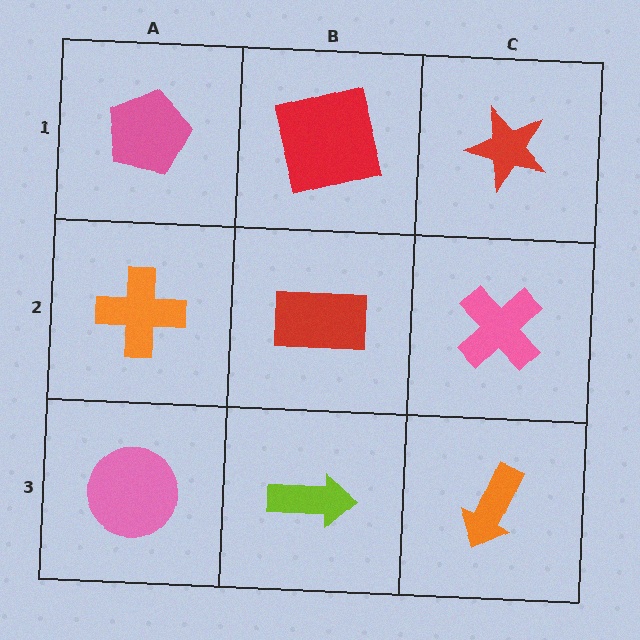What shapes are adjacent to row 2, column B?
A red square (row 1, column B), a lime arrow (row 3, column B), an orange cross (row 2, column A), a pink cross (row 2, column C).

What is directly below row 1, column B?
A red rectangle.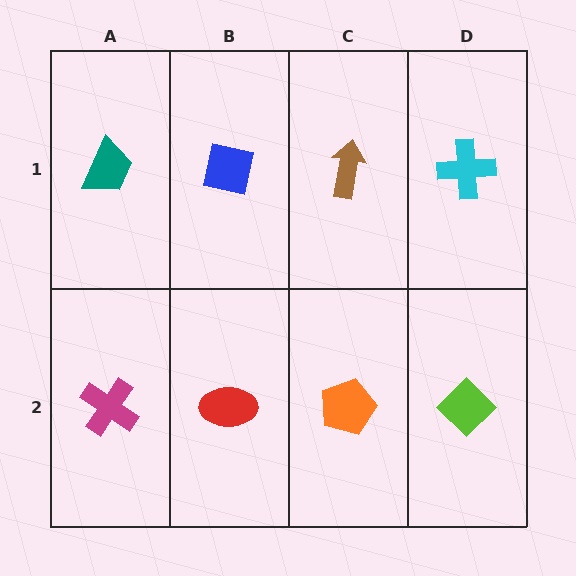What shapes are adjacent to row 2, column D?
A cyan cross (row 1, column D), an orange pentagon (row 2, column C).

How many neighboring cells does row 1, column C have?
3.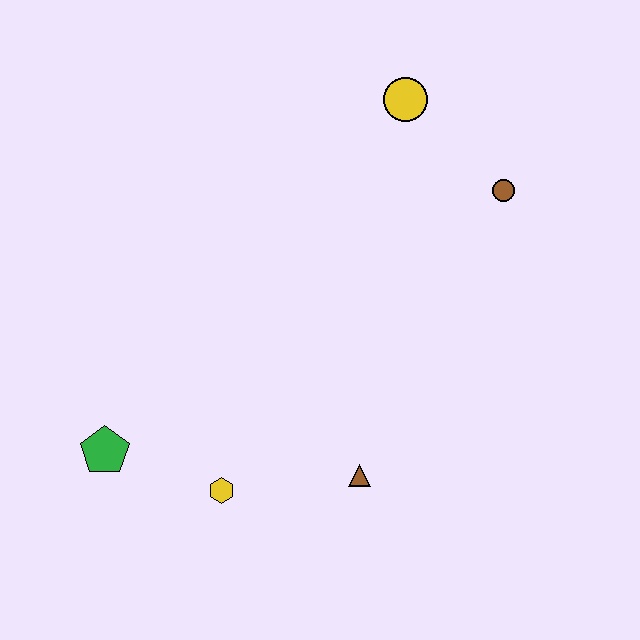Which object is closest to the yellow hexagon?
The green pentagon is closest to the yellow hexagon.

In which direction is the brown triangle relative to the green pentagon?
The brown triangle is to the right of the green pentagon.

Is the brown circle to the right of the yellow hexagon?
Yes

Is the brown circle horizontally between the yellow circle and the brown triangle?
No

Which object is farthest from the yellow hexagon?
The yellow circle is farthest from the yellow hexagon.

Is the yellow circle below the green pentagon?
No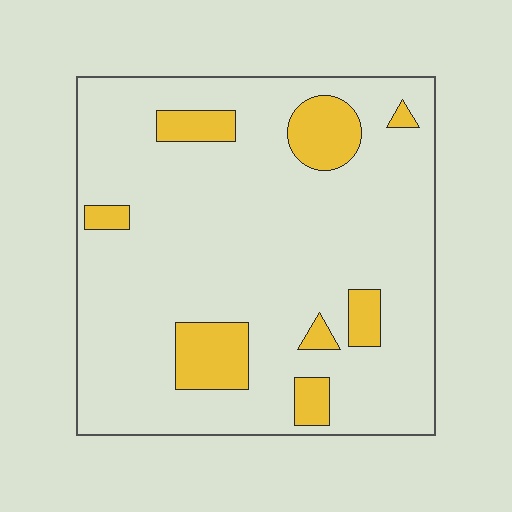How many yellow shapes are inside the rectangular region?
8.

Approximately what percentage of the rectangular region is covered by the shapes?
Approximately 15%.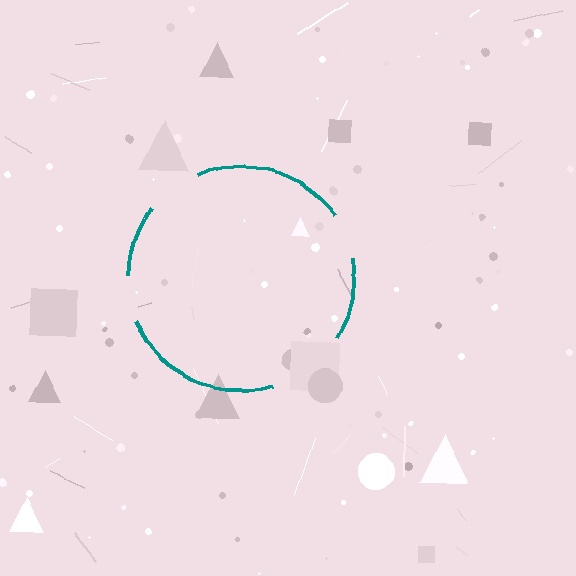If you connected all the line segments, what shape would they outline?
They would outline a circle.